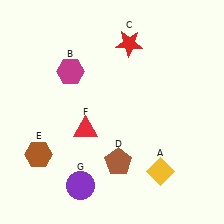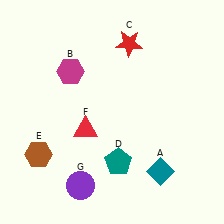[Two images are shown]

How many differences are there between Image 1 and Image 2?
There are 2 differences between the two images.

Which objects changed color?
A changed from yellow to teal. D changed from brown to teal.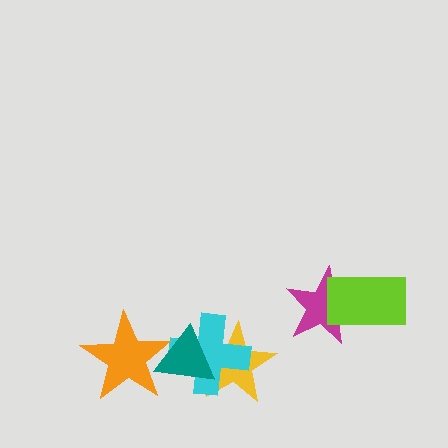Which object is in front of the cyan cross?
The teal triangle is in front of the cyan cross.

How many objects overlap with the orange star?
1 object overlaps with the orange star.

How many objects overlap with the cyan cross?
2 objects overlap with the cyan cross.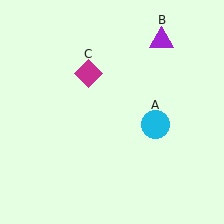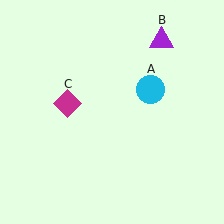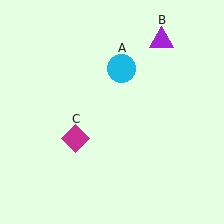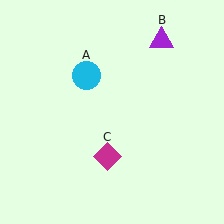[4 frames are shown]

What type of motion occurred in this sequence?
The cyan circle (object A), magenta diamond (object C) rotated counterclockwise around the center of the scene.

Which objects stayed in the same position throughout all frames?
Purple triangle (object B) remained stationary.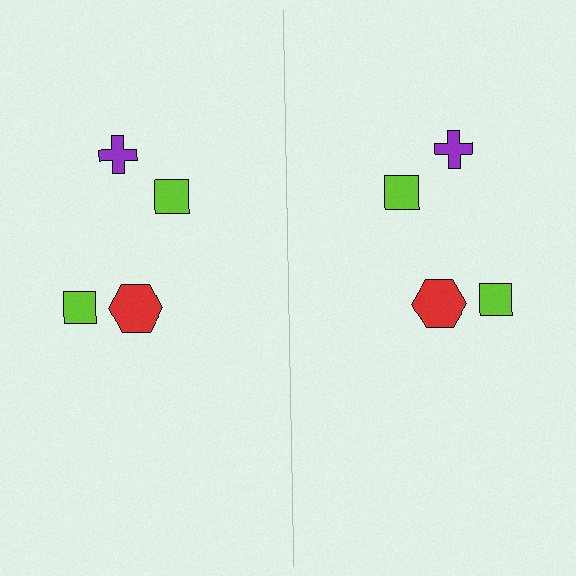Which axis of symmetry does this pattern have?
The pattern has a vertical axis of symmetry running through the center of the image.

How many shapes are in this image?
There are 8 shapes in this image.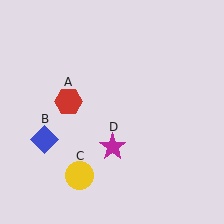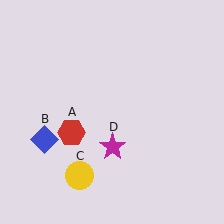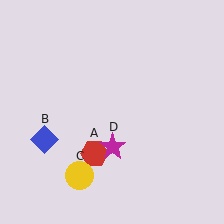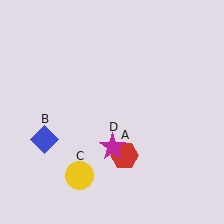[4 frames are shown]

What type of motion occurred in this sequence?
The red hexagon (object A) rotated counterclockwise around the center of the scene.